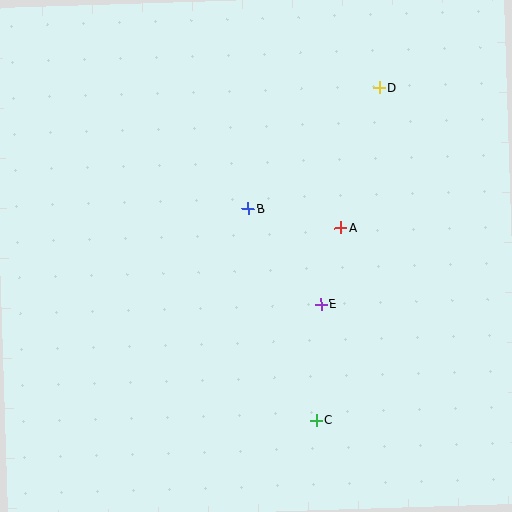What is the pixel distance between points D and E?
The distance between D and E is 224 pixels.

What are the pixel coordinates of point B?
Point B is at (248, 209).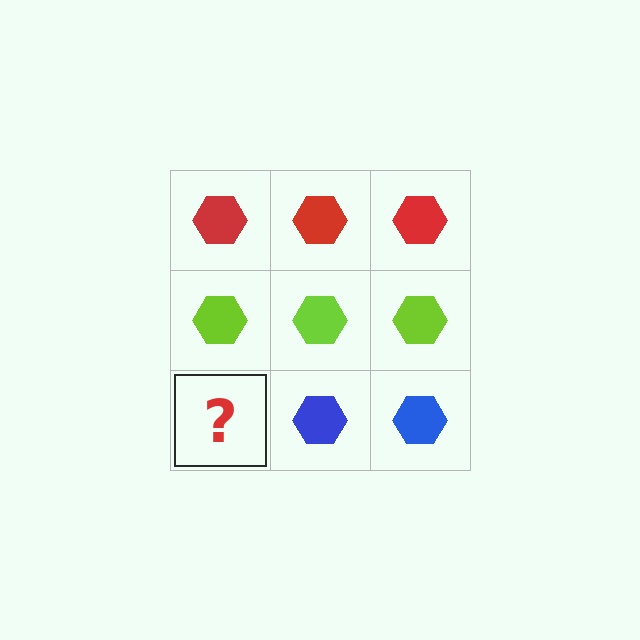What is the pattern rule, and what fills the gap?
The rule is that each row has a consistent color. The gap should be filled with a blue hexagon.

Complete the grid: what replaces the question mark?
The question mark should be replaced with a blue hexagon.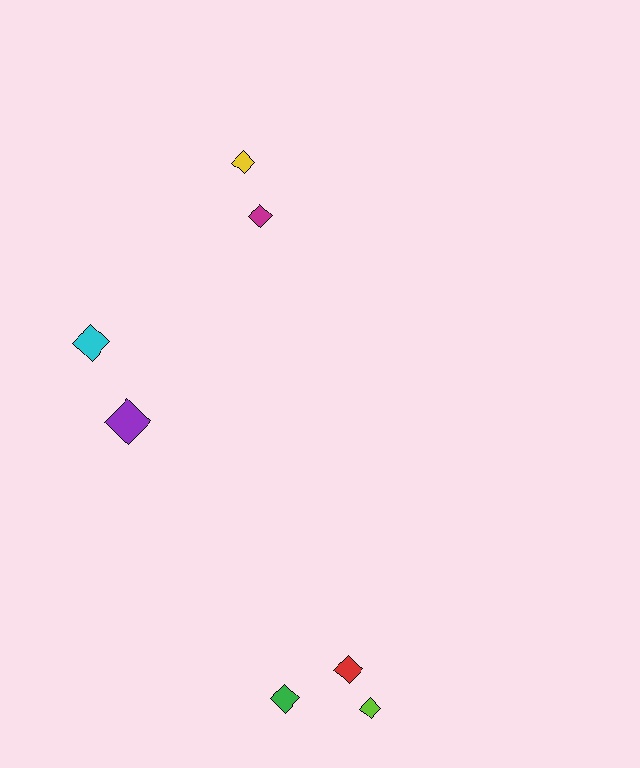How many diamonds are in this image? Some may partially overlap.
There are 7 diamonds.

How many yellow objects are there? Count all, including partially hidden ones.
There is 1 yellow object.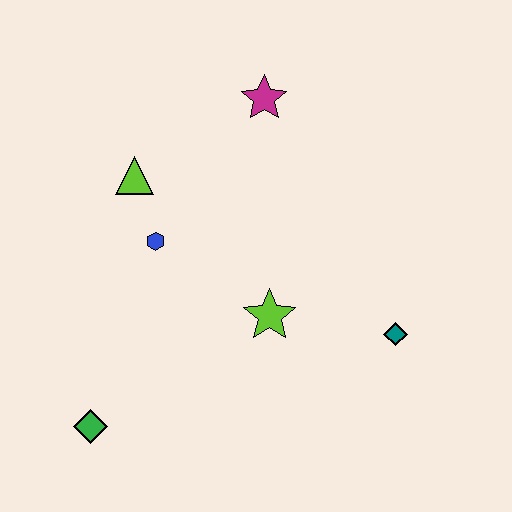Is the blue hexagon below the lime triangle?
Yes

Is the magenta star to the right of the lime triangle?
Yes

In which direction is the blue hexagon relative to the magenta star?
The blue hexagon is below the magenta star.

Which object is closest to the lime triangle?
The blue hexagon is closest to the lime triangle.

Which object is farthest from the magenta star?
The green diamond is farthest from the magenta star.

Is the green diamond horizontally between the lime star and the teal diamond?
No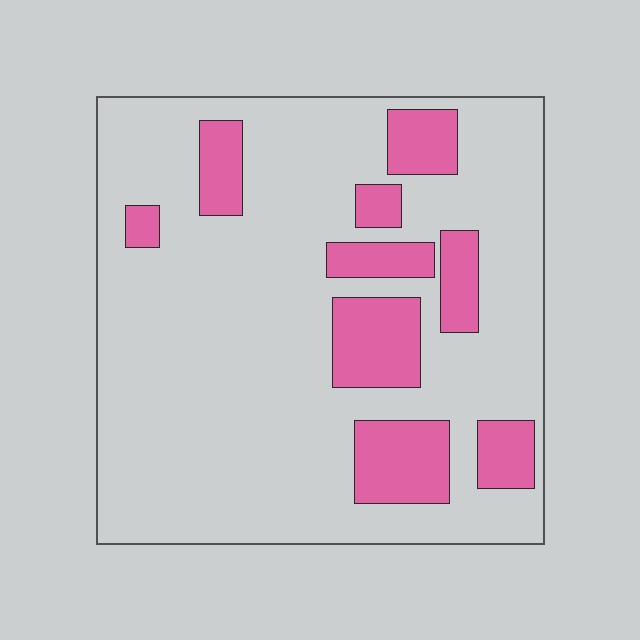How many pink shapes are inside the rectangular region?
9.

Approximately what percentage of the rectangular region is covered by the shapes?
Approximately 20%.